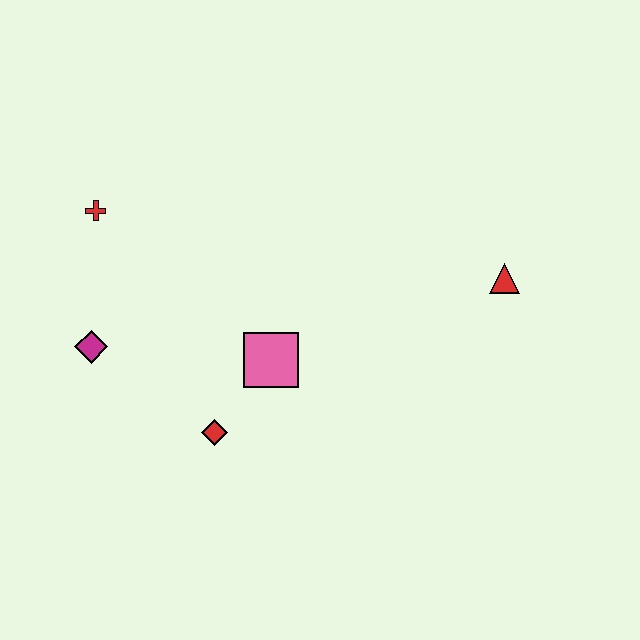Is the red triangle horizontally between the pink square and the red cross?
No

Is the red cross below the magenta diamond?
No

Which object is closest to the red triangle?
The pink square is closest to the red triangle.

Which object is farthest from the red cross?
The red triangle is farthest from the red cross.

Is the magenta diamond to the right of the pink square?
No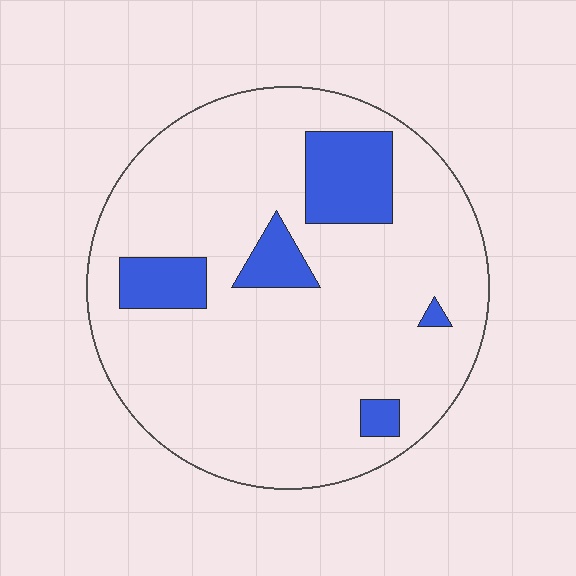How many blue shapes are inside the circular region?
5.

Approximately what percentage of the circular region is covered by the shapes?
Approximately 15%.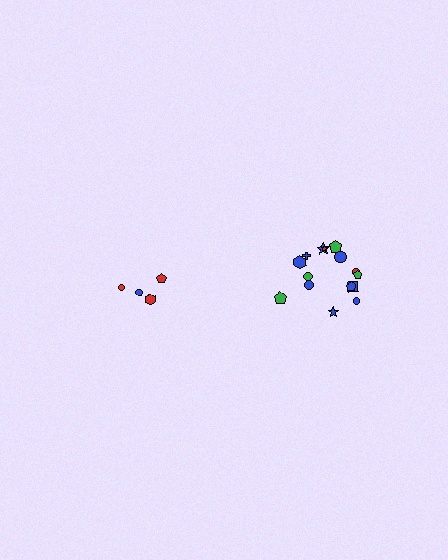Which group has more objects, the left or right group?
The right group.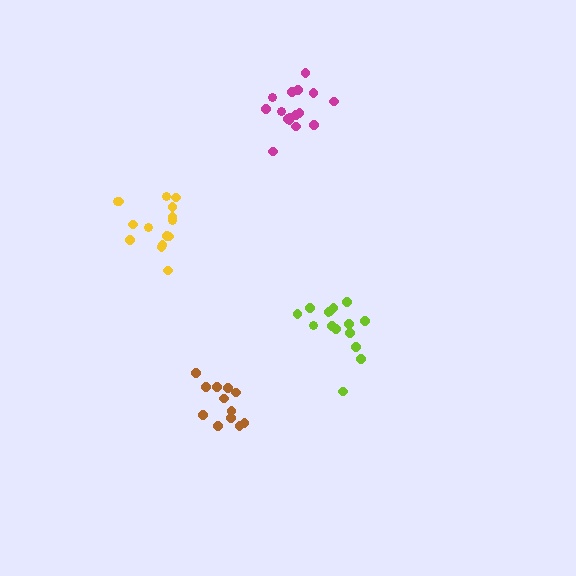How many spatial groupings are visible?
There are 4 spatial groupings.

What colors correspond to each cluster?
The clusters are colored: yellow, magenta, brown, lime.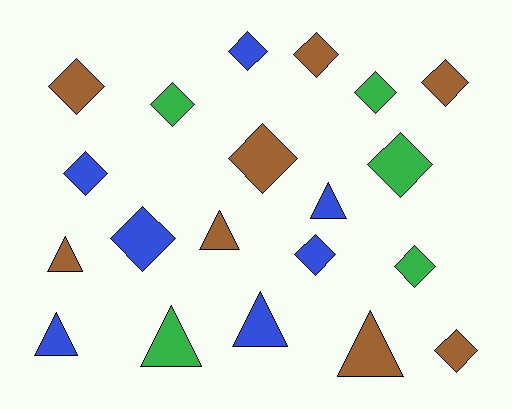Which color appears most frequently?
Brown, with 8 objects.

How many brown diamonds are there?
There are 5 brown diamonds.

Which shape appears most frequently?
Diamond, with 13 objects.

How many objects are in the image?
There are 20 objects.